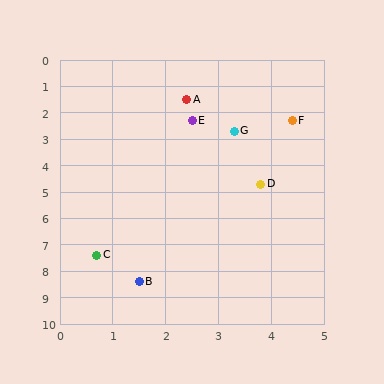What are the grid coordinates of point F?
Point F is at approximately (4.4, 2.3).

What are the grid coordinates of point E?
Point E is at approximately (2.5, 2.3).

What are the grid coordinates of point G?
Point G is at approximately (3.3, 2.7).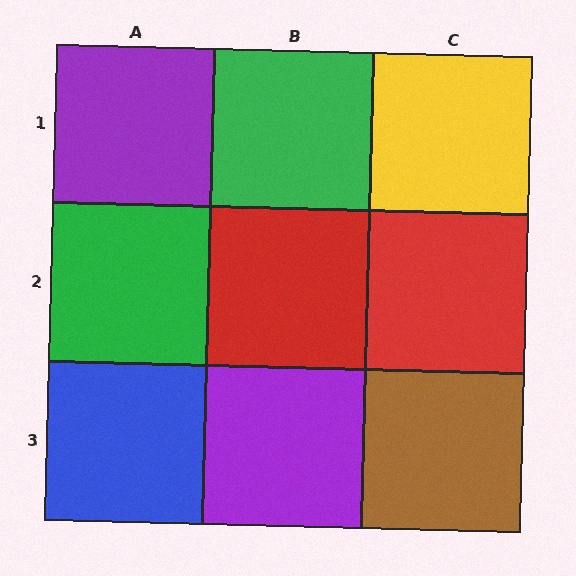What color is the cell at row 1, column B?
Green.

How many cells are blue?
1 cell is blue.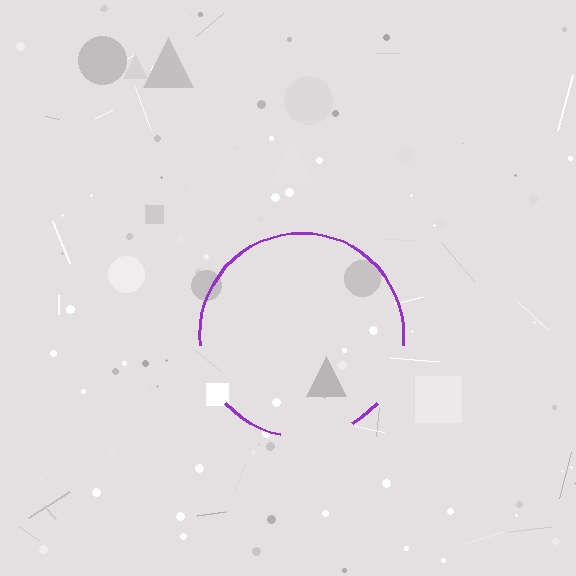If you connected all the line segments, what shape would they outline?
They would outline a circle.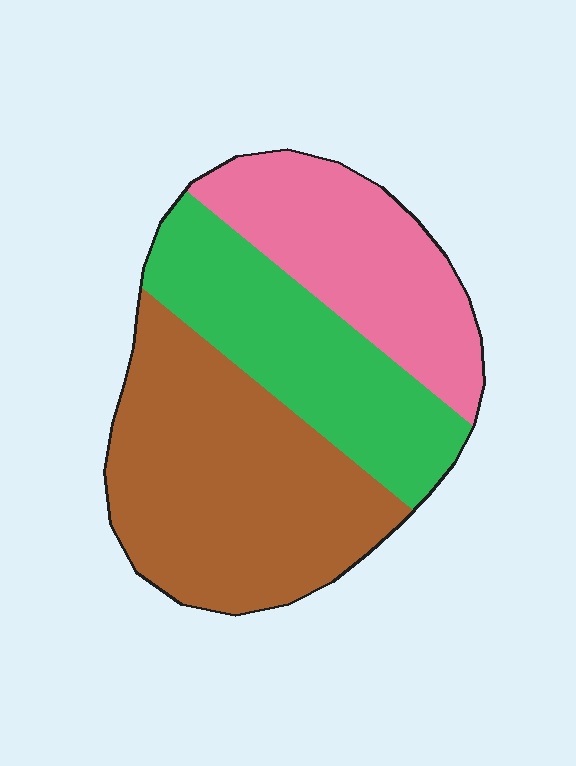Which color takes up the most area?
Brown, at roughly 45%.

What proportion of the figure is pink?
Pink covers 27% of the figure.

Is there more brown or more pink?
Brown.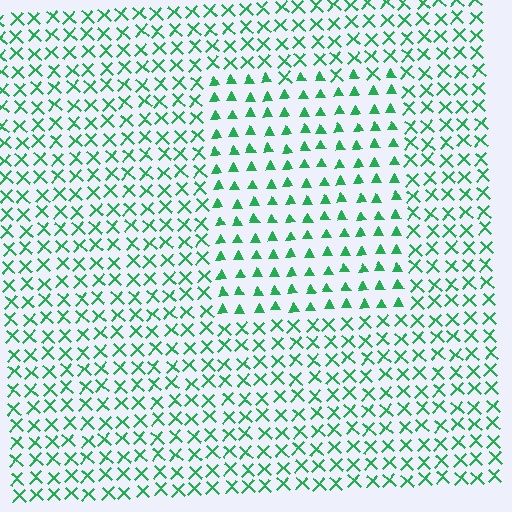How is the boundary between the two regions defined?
The boundary is defined by a change in element shape: triangles inside vs. X marks outside. All elements share the same color and spacing.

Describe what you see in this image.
The image is filled with small green elements arranged in a uniform grid. A rectangle-shaped region contains triangles, while the surrounding area contains X marks. The boundary is defined purely by the change in element shape.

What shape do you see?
I see a rectangle.